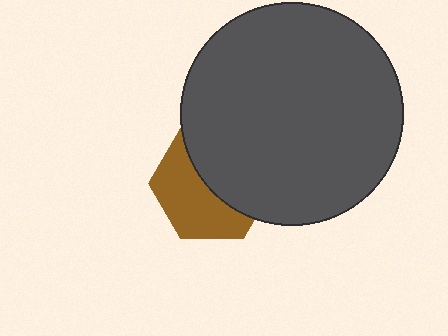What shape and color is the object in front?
The object in front is a dark gray circle.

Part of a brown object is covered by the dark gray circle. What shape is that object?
It is a hexagon.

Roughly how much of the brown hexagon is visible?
About half of it is visible (roughly 49%).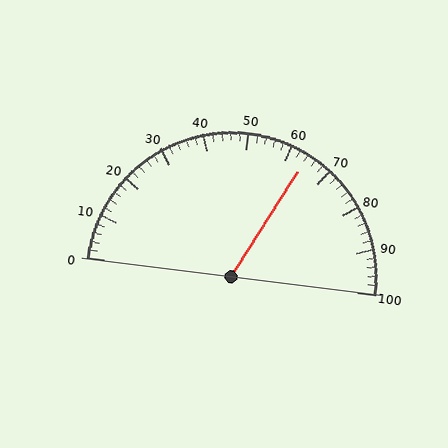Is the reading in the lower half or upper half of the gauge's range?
The reading is in the upper half of the range (0 to 100).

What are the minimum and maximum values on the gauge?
The gauge ranges from 0 to 100.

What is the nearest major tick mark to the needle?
The nearest major tick mark is 60.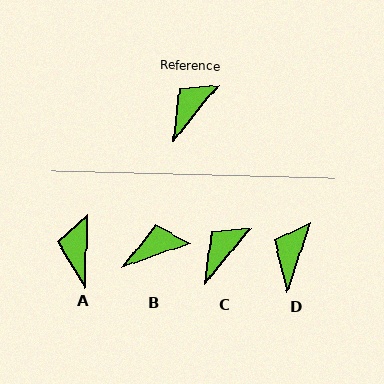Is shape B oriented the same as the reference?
No, it is off by about 31 degrees.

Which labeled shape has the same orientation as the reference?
C.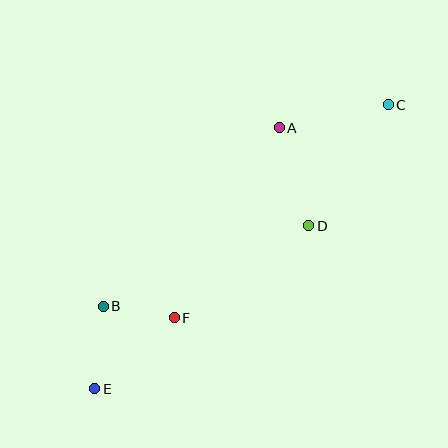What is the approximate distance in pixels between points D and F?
The distance between D and F is approximately 163 pixels.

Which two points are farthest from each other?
Points C and E are farthest from each other.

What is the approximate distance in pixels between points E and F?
The distance between E and F is approximately 107 pixels.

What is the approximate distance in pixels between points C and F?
The distance between C and F is approximately 302 pixels.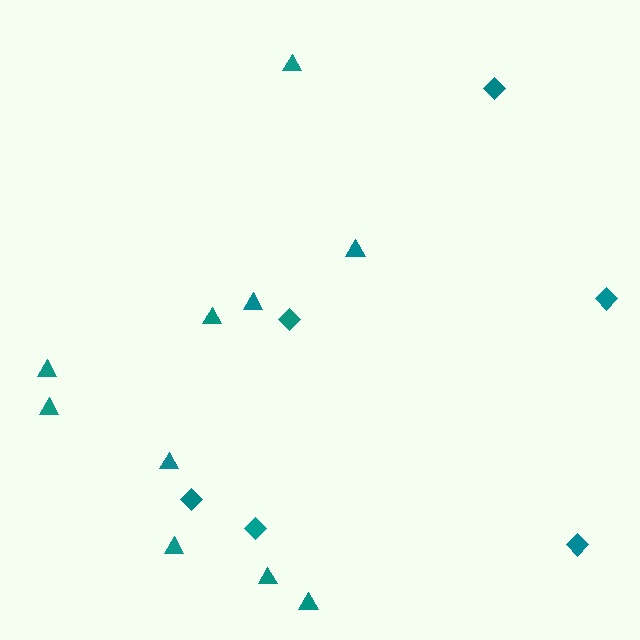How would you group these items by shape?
There are 2 groups: one group of triangles (10) and one group of diamonds (6).